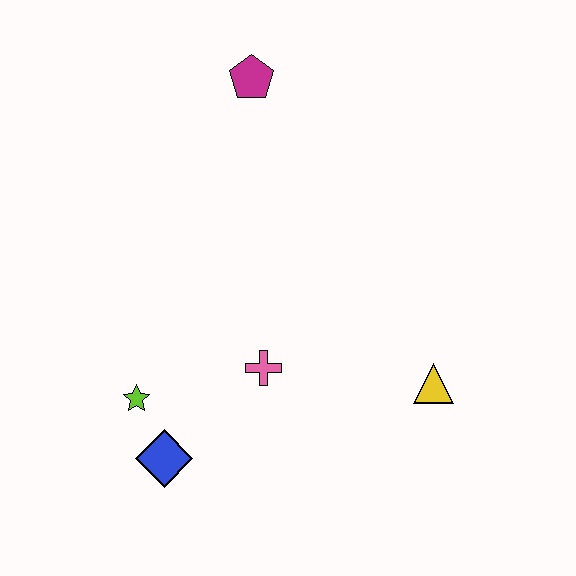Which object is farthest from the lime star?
The magenta pentagon is farthest from the lime star.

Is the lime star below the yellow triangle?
Yes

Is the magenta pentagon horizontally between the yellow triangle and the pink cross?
No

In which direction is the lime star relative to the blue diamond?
The lime star is above the blue diamond.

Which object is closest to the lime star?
The blue diamond is closest to the lime star.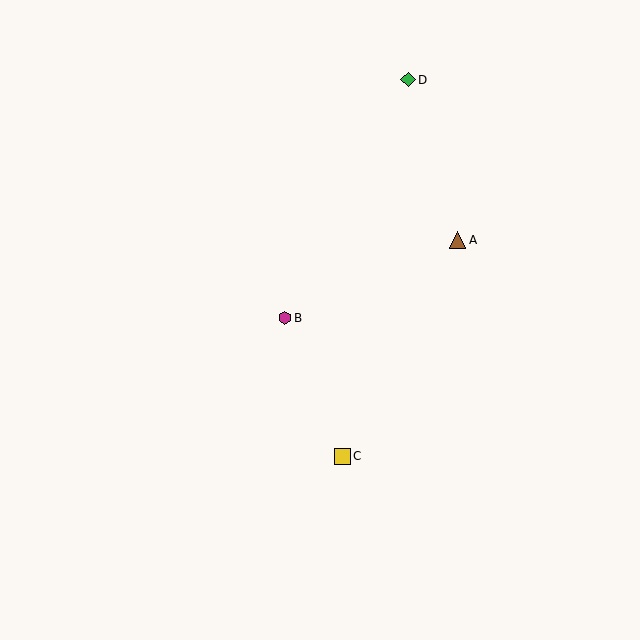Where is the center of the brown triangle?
The center of the brown triangle is at (457, 240).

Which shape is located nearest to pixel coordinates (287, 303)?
The magenta hexagon (labeled B) at (285, 318) is nearest to that location.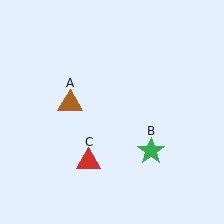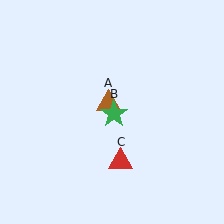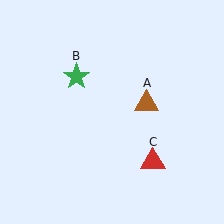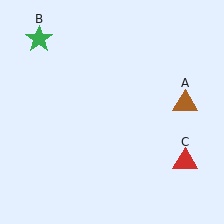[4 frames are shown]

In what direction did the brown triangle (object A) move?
The brown triangle (object A) moved right.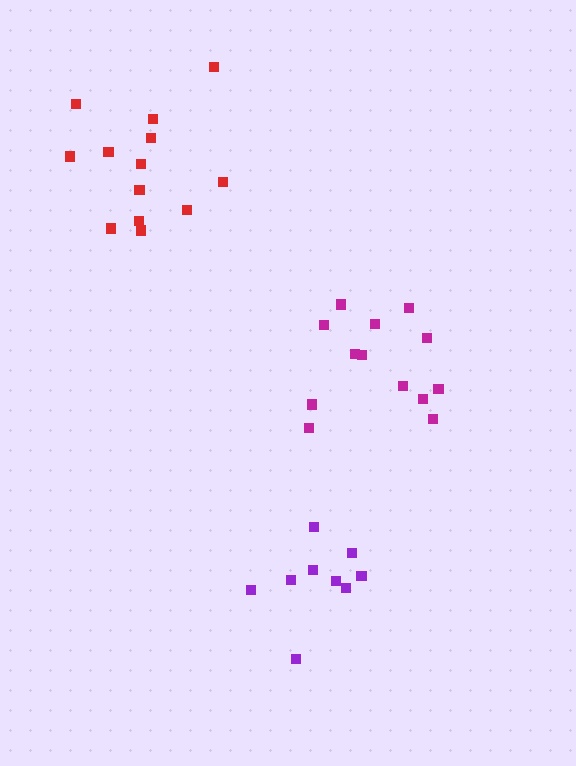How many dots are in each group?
Group 1: 9 dots, Group 2: 13 dots, Group 3: 13 dots (35 total).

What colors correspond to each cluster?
The clusters are colored: purple, red, magenta.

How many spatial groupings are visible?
There are 3 spatial groupings.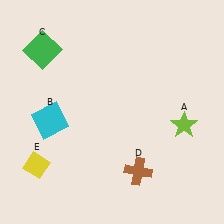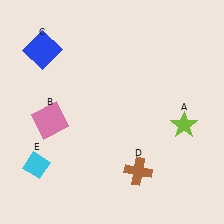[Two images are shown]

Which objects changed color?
B changed from cyan to pink. C changed from green to blue. E changed from yellow to cyan.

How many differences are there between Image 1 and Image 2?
There are 3 differences between the two images.